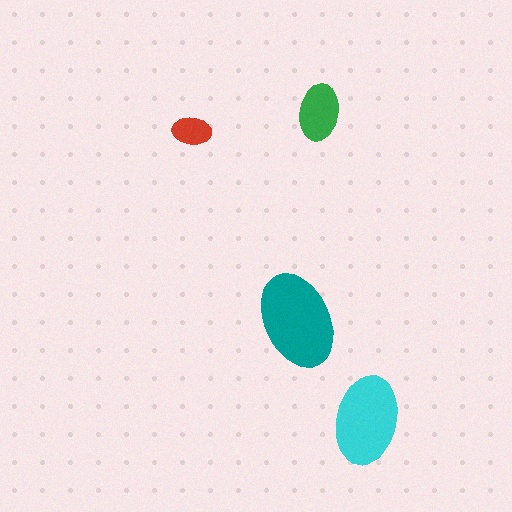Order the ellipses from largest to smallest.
the teal one, the cyan one, the green one, the red one.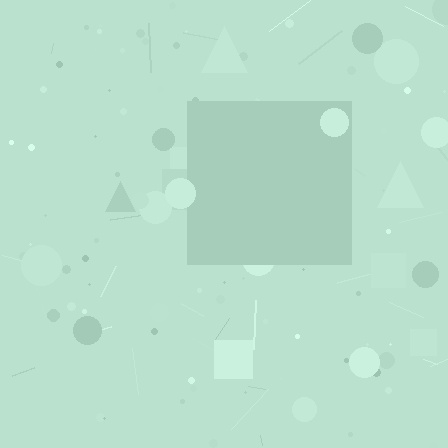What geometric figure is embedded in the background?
A square is embedded in the background.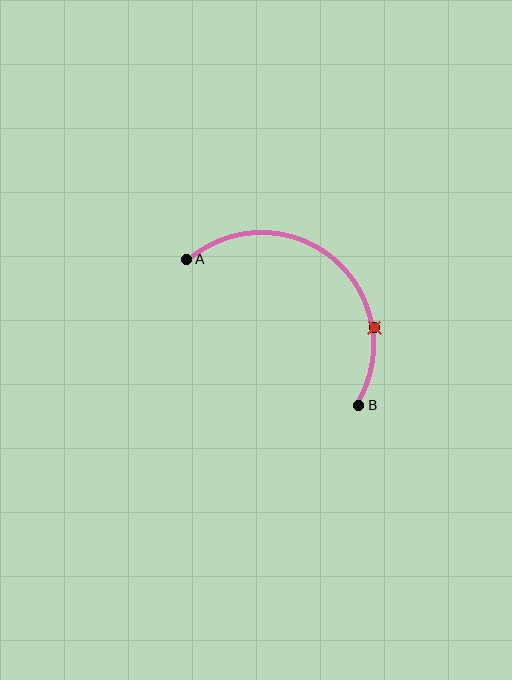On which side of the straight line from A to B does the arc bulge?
The arc bulges above and to the right of the straight line connecting A and B.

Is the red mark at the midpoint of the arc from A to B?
No. The red mark lies on the arc but is closer to endpoint B. The arc midpoint would be at the point on the curve equidistant along the arc from both A and B.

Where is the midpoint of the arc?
The arc midpoint is the point on the curve farthest from the straight line joining A and B. It sits above and to the right of that line.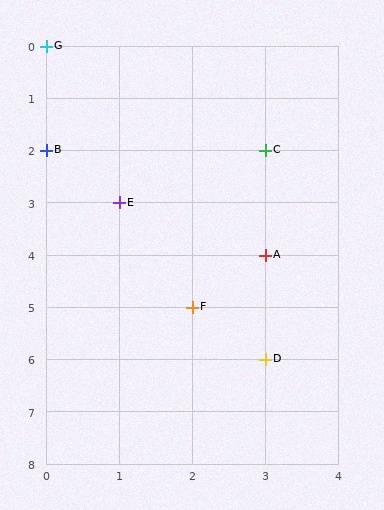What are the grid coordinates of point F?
Point F is at grid coordinates (2, 5).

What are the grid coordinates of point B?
Point B is at grid coordinates (0, 2).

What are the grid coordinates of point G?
Point G is at grid coordinates (0, 0).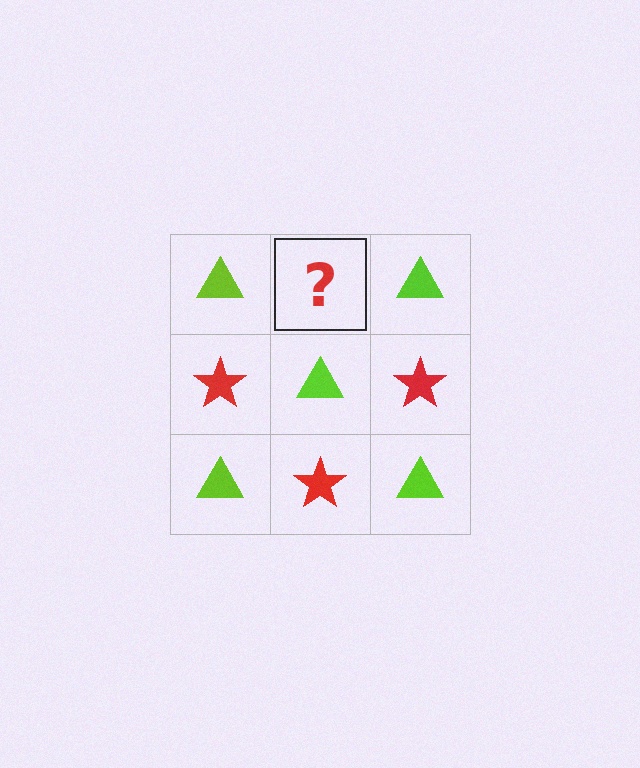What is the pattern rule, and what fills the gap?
The rule is that it alternates lime triangle and red star in a checkerboard pattern. The gap should be filled with a red star.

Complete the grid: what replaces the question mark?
The question mark should be replaced with a red star.